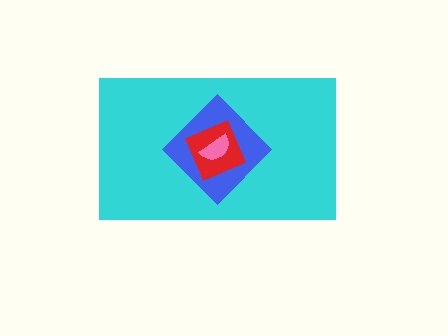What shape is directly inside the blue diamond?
The red square.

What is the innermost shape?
The pink semicircle.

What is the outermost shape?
The cyan rectangle.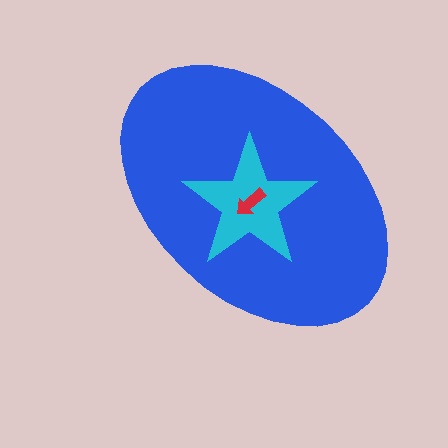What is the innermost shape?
The red arrow.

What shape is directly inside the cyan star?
The red arrow.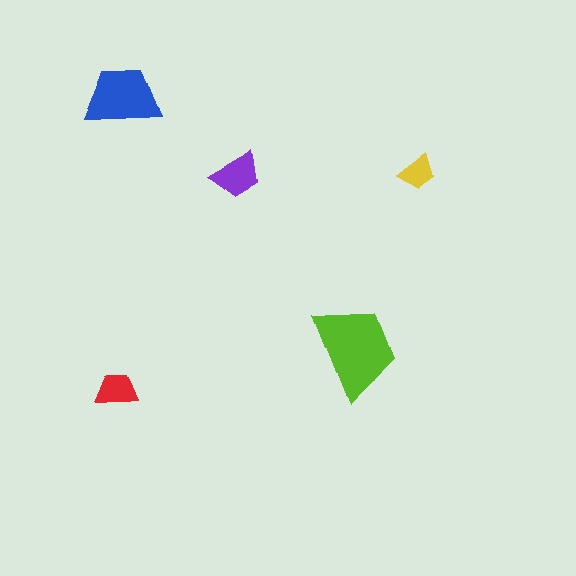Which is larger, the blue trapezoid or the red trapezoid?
The blue one.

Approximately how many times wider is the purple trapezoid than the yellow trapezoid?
About 1.5 times wider.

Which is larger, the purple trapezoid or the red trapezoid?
The purple one.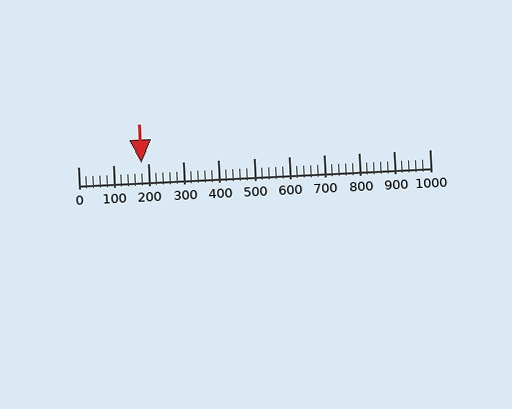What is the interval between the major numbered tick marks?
The major tick marks are spaced 100 units apart.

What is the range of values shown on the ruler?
The ruler shows values from 0 to 1000.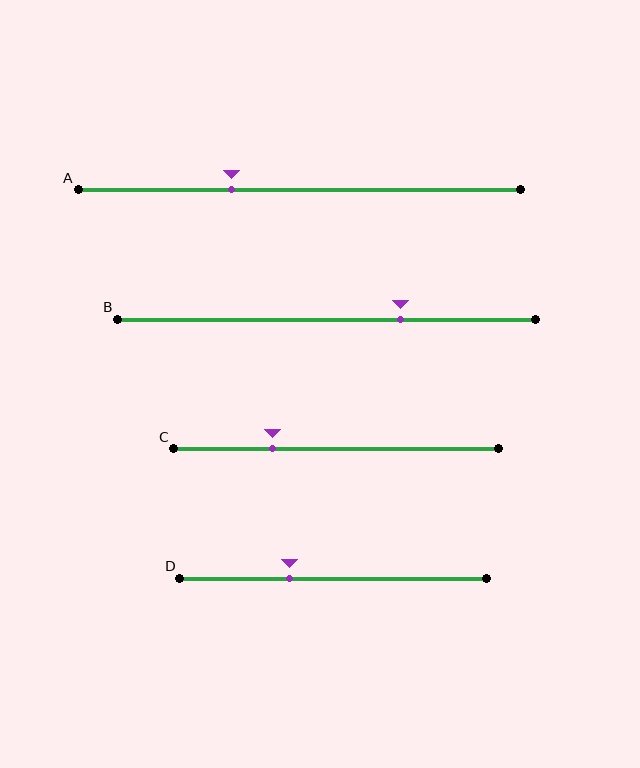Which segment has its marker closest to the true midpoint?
Segment D has its marker closest to the true midpoint.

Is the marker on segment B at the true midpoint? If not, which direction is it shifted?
No, the marker on segment B is shifted to the right by about 18% of the segment length.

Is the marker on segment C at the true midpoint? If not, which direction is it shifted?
No, the marker on segment C is shifted to the left by about 20% of the segment length.